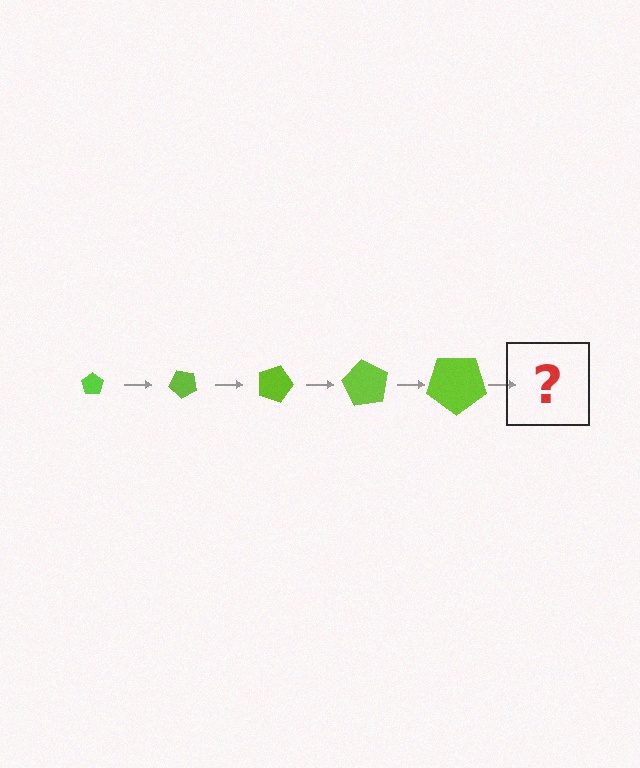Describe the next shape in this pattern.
It should be a pentagon, larger than the previous one and rotated 225 degrees from the start.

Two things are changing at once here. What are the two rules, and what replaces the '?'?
The two rules are that the pentagon grows larger each step and it rotates 45 degrees each step. The '?' should be a pentagon, larger than the previous one and rotated 225 degrees from the start.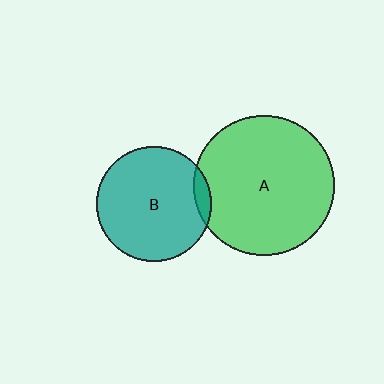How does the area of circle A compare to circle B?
Approximately 1.5 times.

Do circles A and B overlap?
Yes.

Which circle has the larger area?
Circle A (green).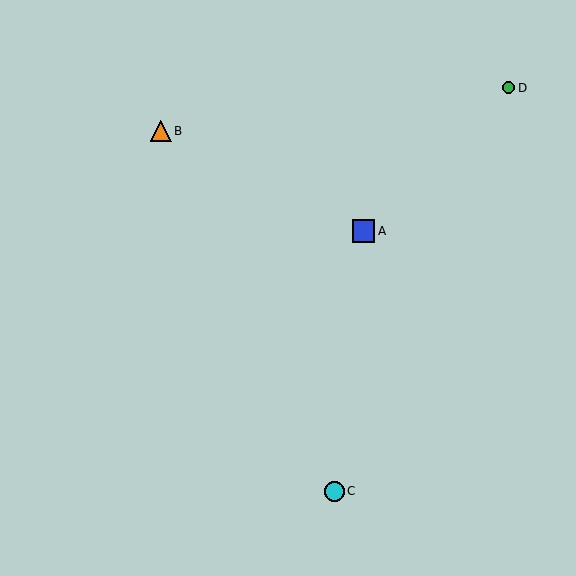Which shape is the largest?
The blue square (labeled A) is the largest.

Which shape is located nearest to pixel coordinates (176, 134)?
The orange triangle (labeled B) at (161, 131) is nearest to that location.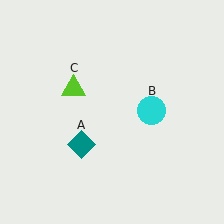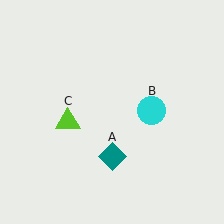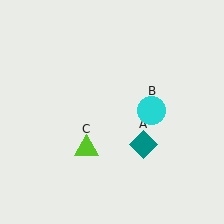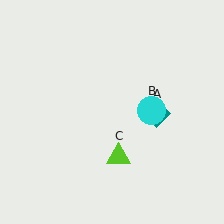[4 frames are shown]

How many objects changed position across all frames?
2 objects changed position: teal diamond (object A), lime triangle (object C).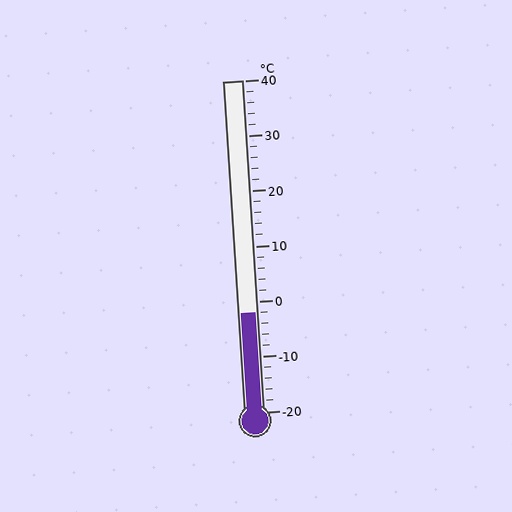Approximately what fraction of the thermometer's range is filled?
The thermometer is filled to approximately 30% of its range.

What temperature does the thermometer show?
The thermometer shows approximately -2°C.